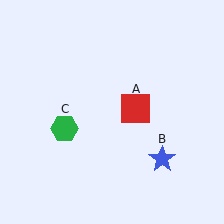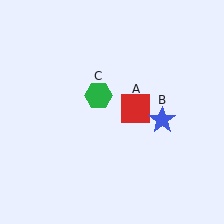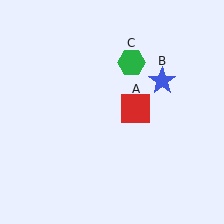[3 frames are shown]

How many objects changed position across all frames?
2 objects changed position: blue star (object B), green hexagon (object C).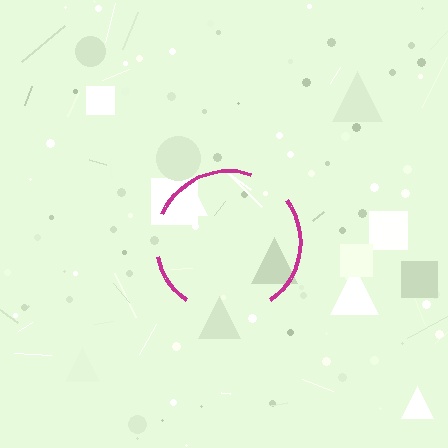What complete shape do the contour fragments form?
The contour fragments form a circle.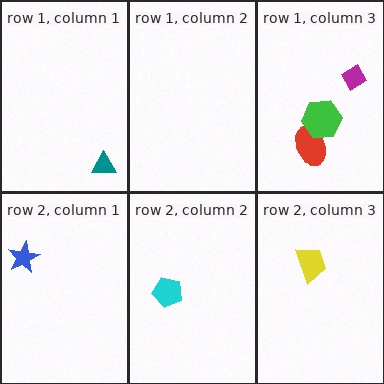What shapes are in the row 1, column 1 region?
The teal triangle.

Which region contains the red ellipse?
The row 1, column 3 region.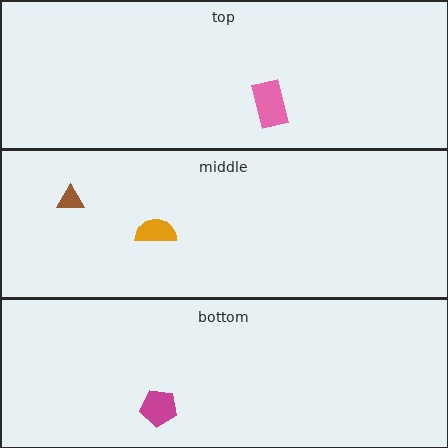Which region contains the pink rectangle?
The top region.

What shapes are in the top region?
The pink rectangle.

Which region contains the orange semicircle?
The middle region.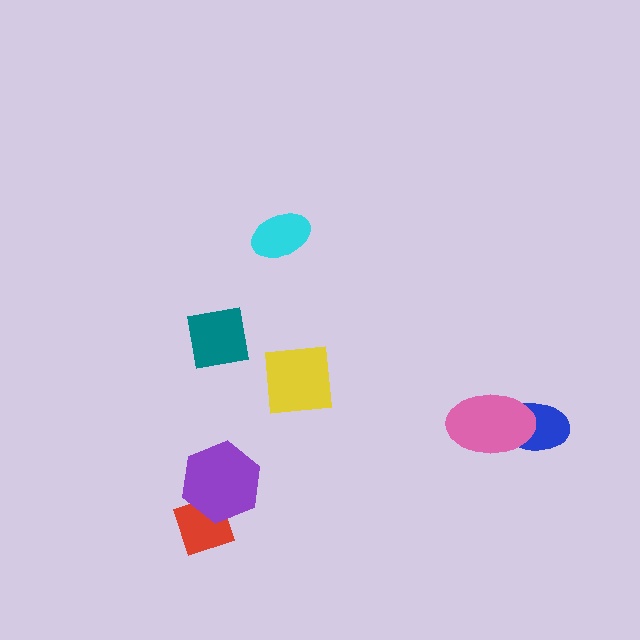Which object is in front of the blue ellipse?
The pink ellipse is in front of the blue ellipse.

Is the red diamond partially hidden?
Yes, it is partially covered by another shape.